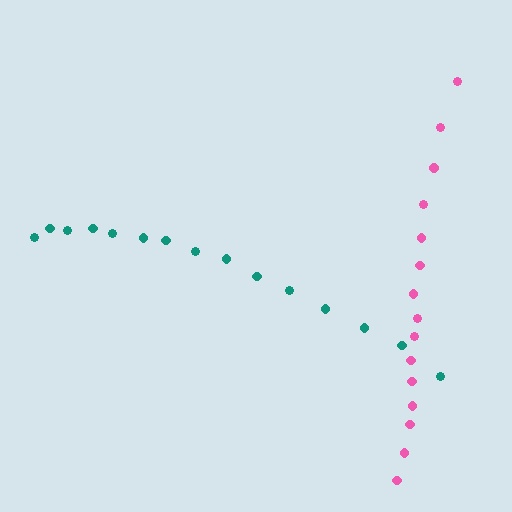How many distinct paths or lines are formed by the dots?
There are 2 distinct paths.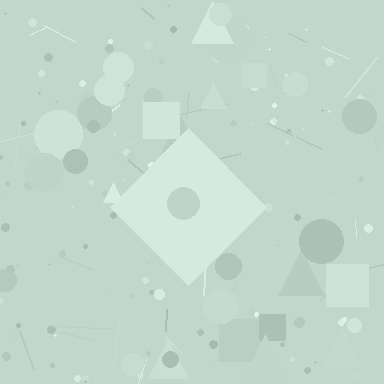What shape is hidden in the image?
A diamond is hidden in the image.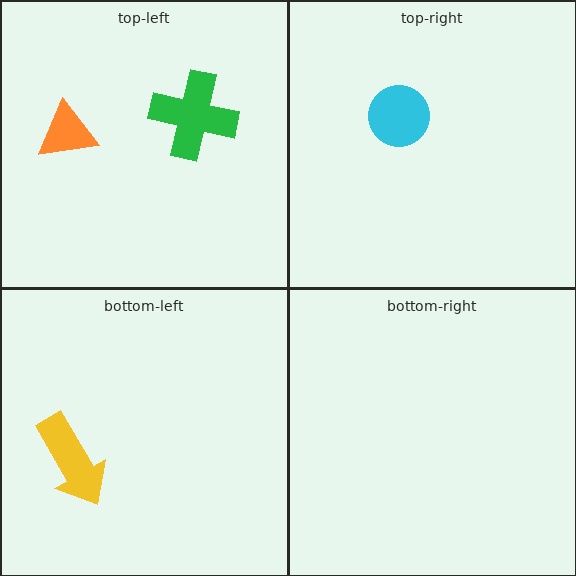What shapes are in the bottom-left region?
The yellow arrow.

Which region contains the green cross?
The top-left region.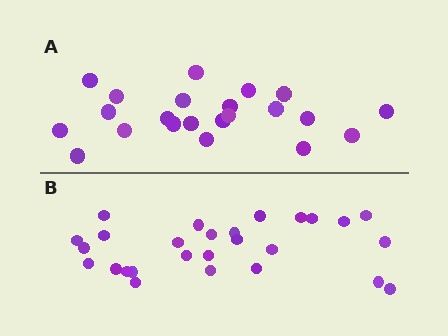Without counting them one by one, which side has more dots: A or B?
Region B (the bottom region) has more dots.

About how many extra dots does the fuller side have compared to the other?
Region B has about 5 more dots than region A.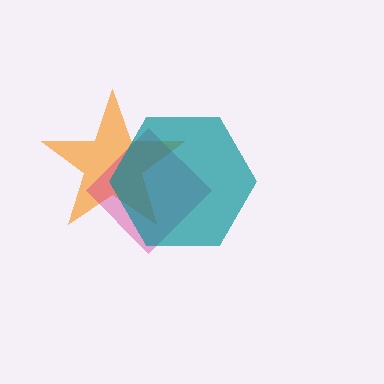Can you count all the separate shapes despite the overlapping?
Yes, there are 3 separate shapes.